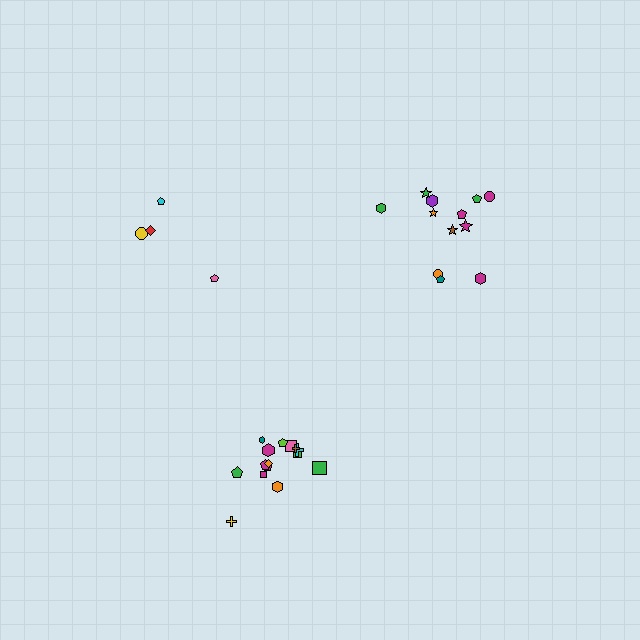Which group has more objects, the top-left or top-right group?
The top-right group.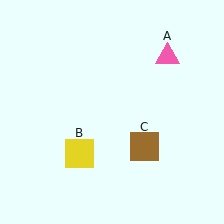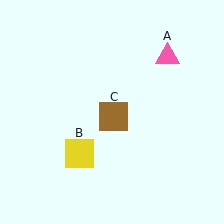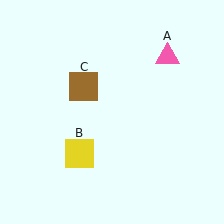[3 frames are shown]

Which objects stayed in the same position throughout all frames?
Pink triangle (object A) and yellow square (object B) remained stationary.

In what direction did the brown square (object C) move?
The brown square (object C) moved up and to the left.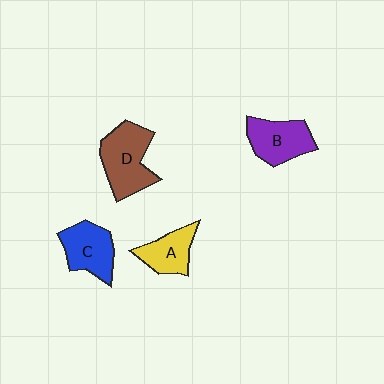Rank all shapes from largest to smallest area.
From largest to smallest: D (brown), B (purple), C (blue), A (yellow).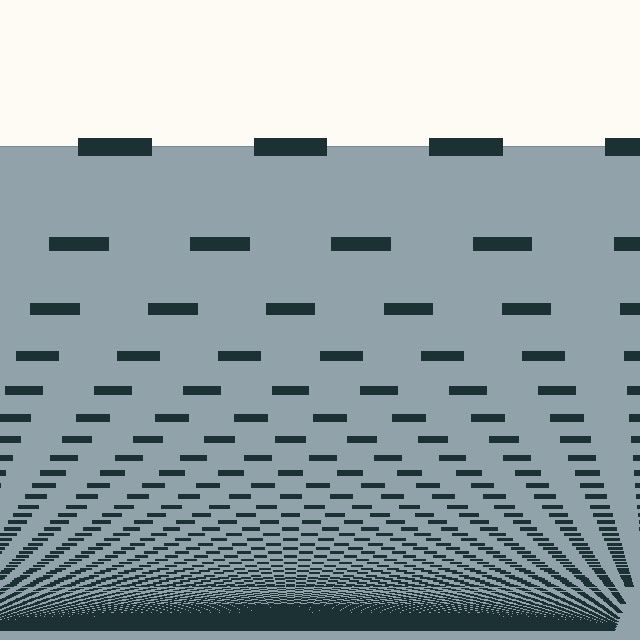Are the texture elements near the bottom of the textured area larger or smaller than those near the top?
Smaller. The gradient is inverted — elements near the bottom are smaller and denser.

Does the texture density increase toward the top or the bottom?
Density increases toward the bottom.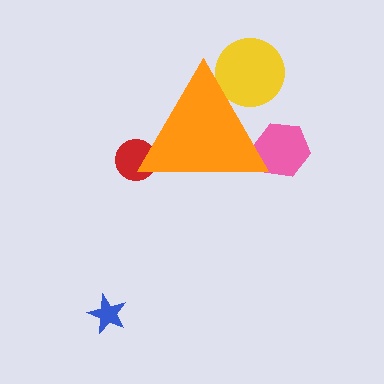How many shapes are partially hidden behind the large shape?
3 shapes are partially hidden.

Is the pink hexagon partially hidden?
Yes, the pink hexagon is partially hidden behind the orange triangle.